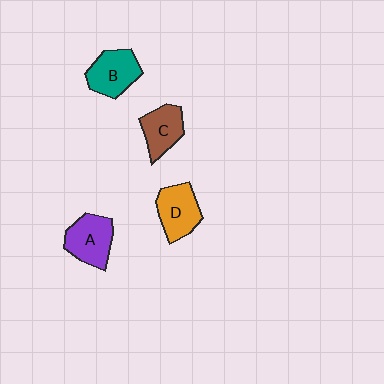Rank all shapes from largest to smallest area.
From largest to smallest: A (purple), B (teal), D (orange), C (brown).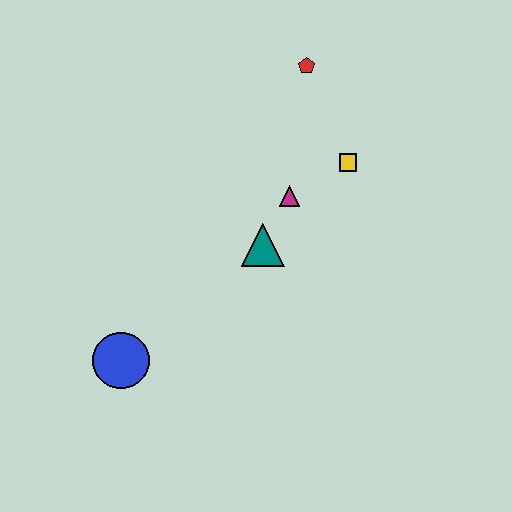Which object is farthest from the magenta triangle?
The blue circle is farthest from the magenta triangle.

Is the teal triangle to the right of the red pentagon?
No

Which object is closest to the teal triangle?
The magenta triangle is closest to the teal triangle.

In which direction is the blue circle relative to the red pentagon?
The blue circle is below the red pentagon.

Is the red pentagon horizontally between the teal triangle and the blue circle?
No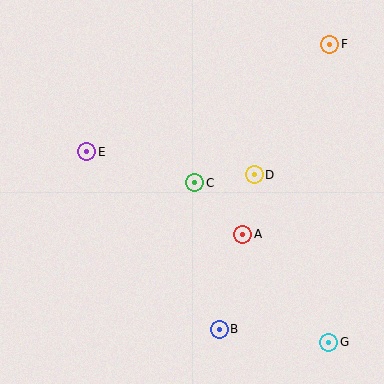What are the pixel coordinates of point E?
Point E is at (87, 152).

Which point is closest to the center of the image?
Point C at (195, 183) is closest to the center.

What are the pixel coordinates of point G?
Point G is at (329, 342).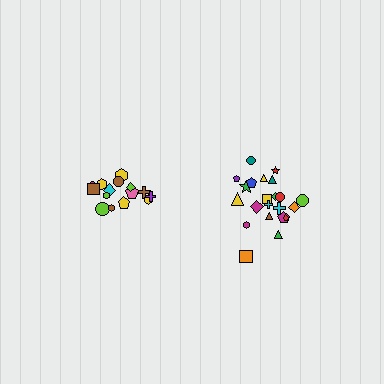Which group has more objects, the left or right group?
The right group.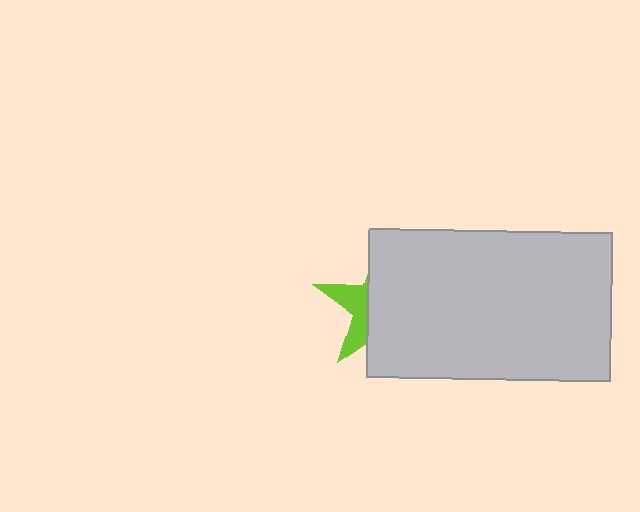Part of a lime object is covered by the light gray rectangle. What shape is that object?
It is a star.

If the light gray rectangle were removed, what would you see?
You would see the complete lime star.